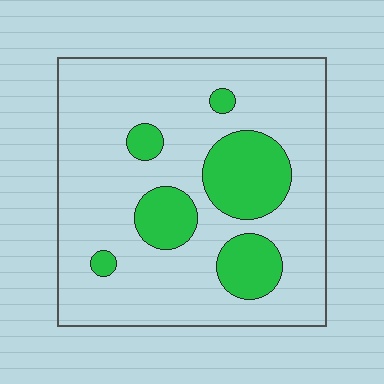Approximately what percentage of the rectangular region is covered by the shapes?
Approximately 20%.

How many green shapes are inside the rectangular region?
6.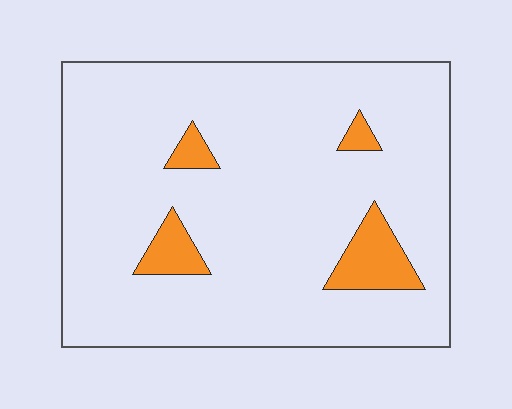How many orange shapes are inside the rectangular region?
4.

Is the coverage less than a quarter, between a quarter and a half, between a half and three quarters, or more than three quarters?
Less than a quarter.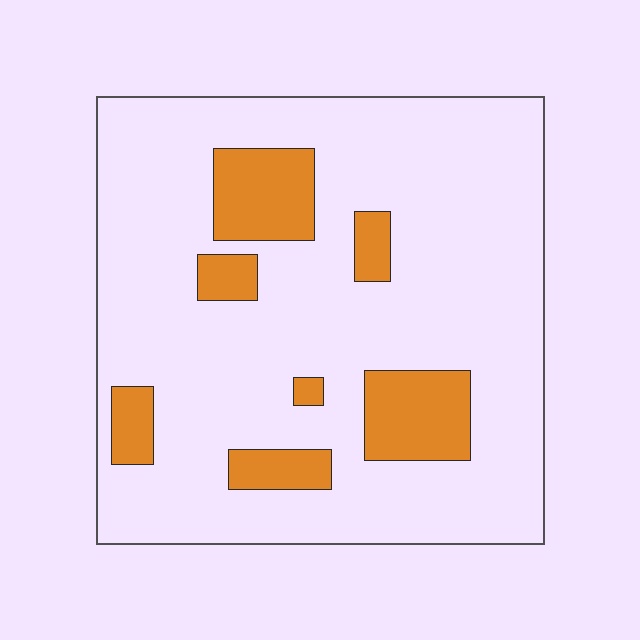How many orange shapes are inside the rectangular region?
7.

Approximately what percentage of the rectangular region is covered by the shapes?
Approximately 15%.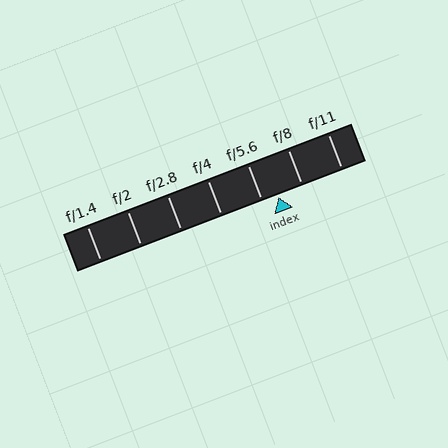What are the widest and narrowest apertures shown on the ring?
The widest aperture shown is f/1.4 and the narrowest is f/11.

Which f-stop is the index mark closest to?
The index mark is closest to f/5.6.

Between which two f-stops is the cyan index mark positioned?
The index mark is between f/5.6 and f/8.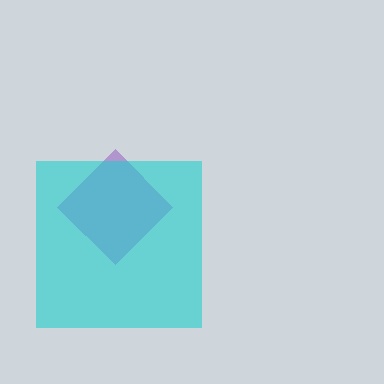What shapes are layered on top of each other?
The layered shapes are: a purple diamond, a cyan square.